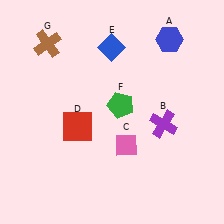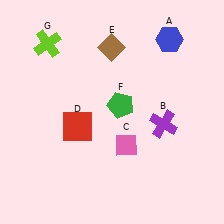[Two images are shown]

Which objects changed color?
E changed from blue to brown. G changed from brown to lime.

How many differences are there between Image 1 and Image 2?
There are 2 differences between the two images.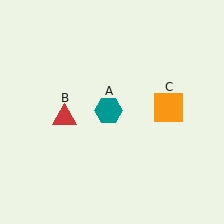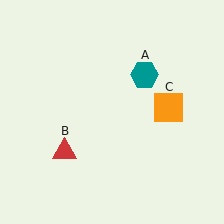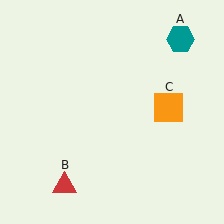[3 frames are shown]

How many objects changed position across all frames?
2 objects changed position: teal hexagon (object A), red triangle (object B).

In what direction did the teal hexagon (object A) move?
The teal hexagon (object A) moved up and to the right.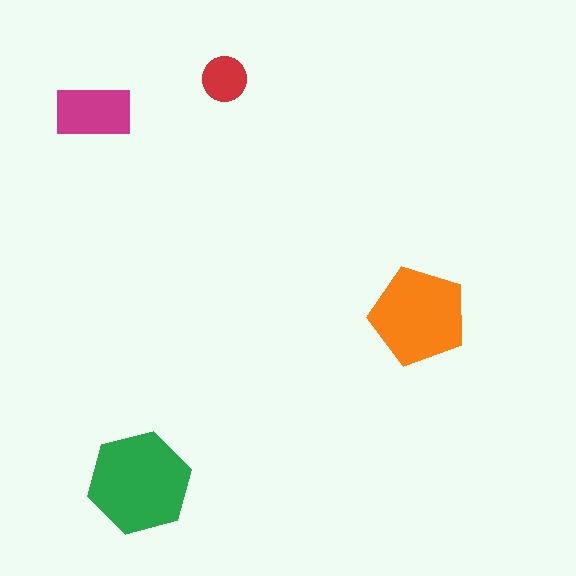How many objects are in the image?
There are 4 objects in the image.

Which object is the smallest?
The red circle.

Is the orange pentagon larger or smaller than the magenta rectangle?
Larger.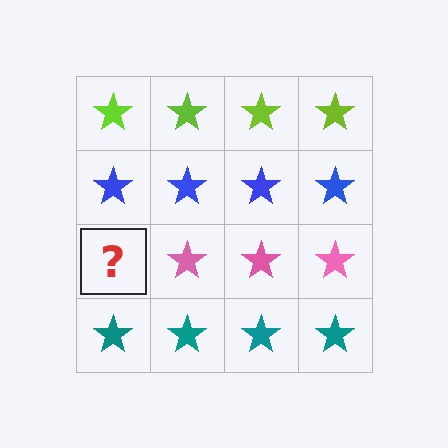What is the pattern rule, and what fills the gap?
The rule is that each row has a consistent color. The gap should be filled with a pink star.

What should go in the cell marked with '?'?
The missing cell should contain a pink star.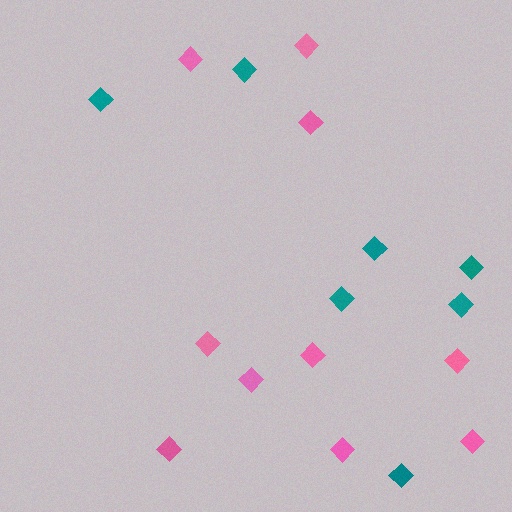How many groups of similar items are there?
There are 2 groups: one group of pink diamonds (10) and one group of teal diamonds (7).